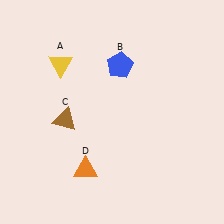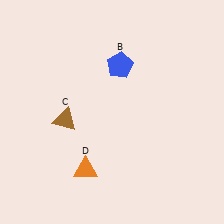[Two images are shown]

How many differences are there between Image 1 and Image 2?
There is 1 difference between the two images.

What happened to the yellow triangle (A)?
The yellow triangle (A) was removed in Image 2. It was in the top-left area of Image 1.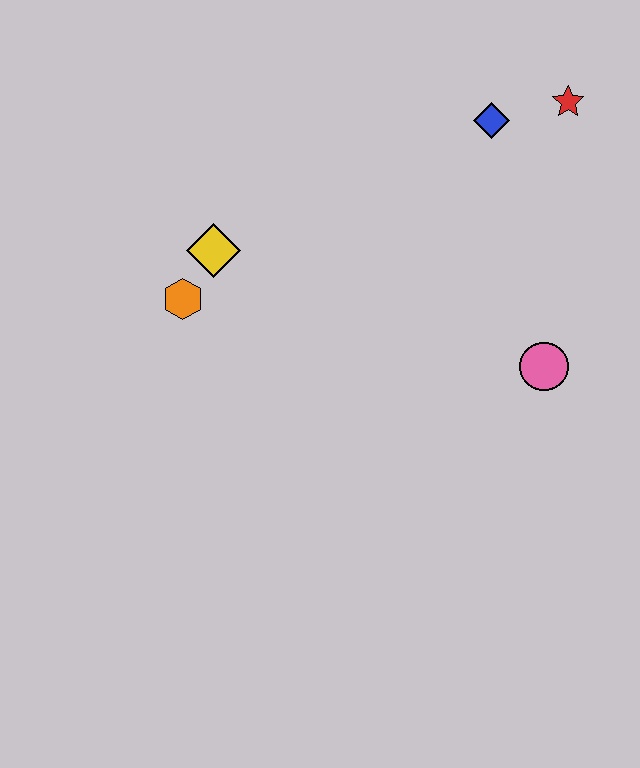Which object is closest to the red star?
The blue diamond is closest to the red star.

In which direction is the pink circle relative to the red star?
The pink circle is below the red star.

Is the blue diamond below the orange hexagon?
No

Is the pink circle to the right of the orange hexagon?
Yes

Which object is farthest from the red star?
The orange hexagon is farthest from the red star.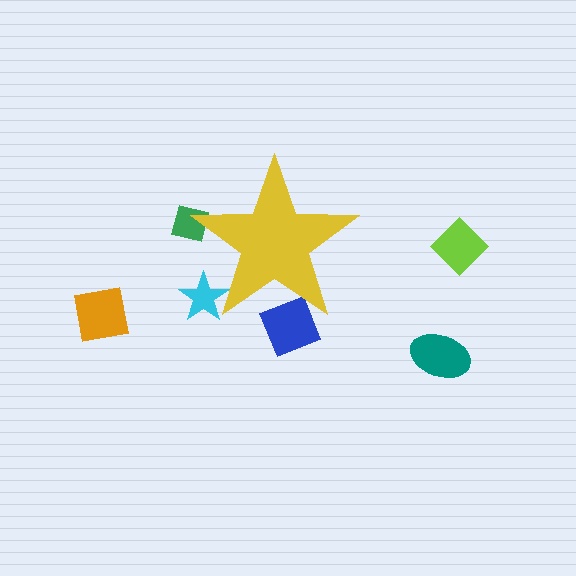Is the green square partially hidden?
Yes, the green square is partially hidden behind the yellow star.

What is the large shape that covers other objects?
A yellow star.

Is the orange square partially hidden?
No, the orange square is fully visible.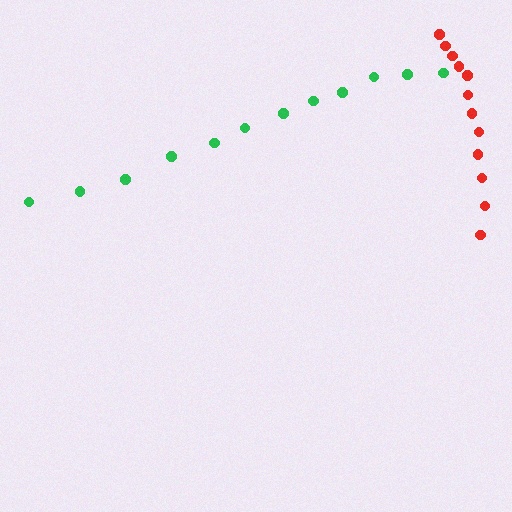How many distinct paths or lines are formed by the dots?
There are 2 distinct paths.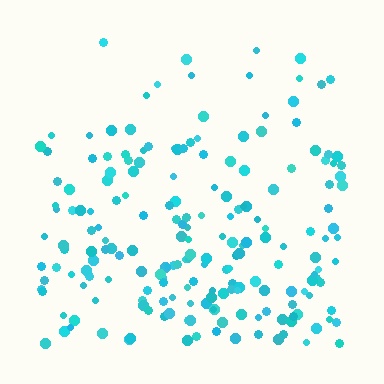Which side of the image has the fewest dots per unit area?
The top.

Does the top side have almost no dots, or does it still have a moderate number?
Still a moderate number, just noticeably fewer than the bottom.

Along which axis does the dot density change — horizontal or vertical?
Vertical.